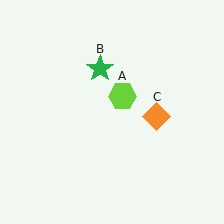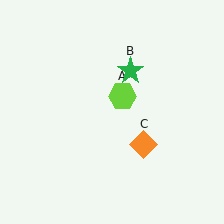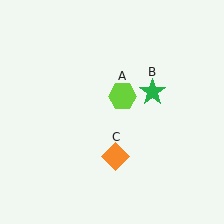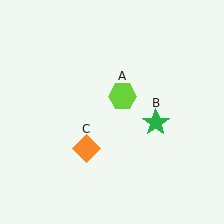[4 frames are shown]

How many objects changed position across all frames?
2 objects changed position: green star (object B), orange diamond (object C).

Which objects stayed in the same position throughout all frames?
Lime hexagon (object A) remained stationary.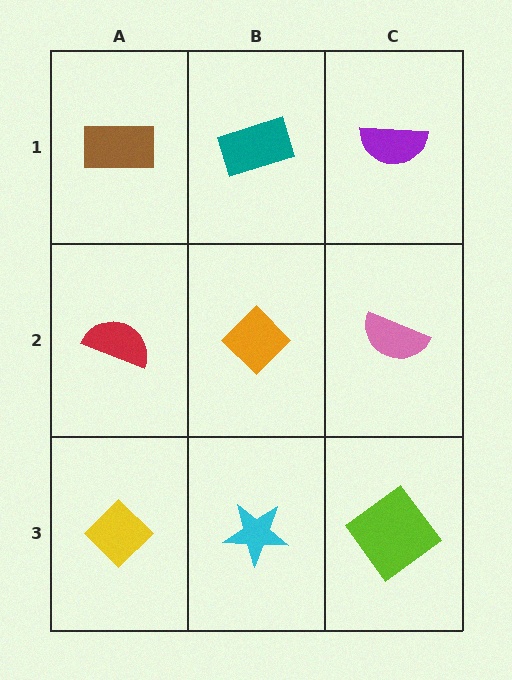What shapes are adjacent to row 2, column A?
A brown rectangle (row 1, column A), a yellow diamond (row 3, column A), an orange diamond (row 2, column B).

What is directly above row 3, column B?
An orange diamond.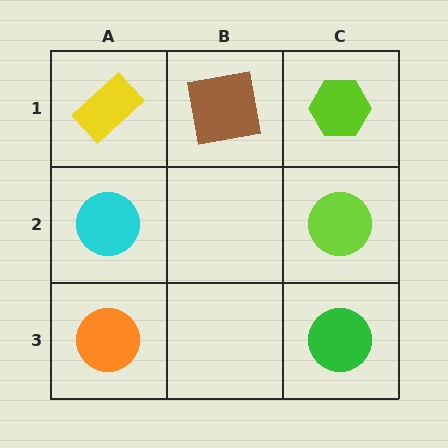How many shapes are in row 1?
3 shapes.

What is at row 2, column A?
A cyan circle.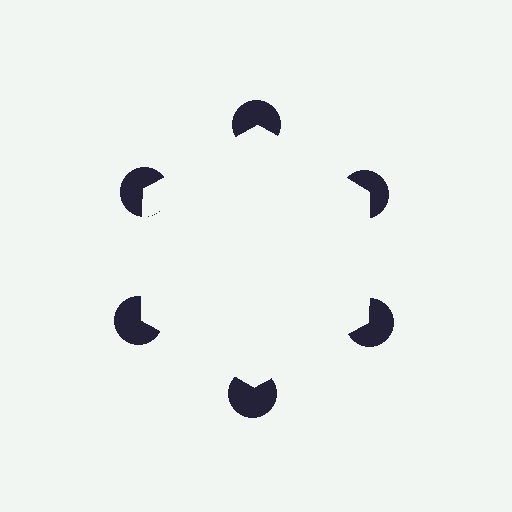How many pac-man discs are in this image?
There are 6 — one at each vertex of the illusory hexagon.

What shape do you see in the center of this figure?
An illusory hexagon — its edges are inferred from the aligned wedge cuts in the pac-man discs, not physically drawn.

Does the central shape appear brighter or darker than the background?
It typically appears slightly brighter than the background, even though no actual brightness change is drawn.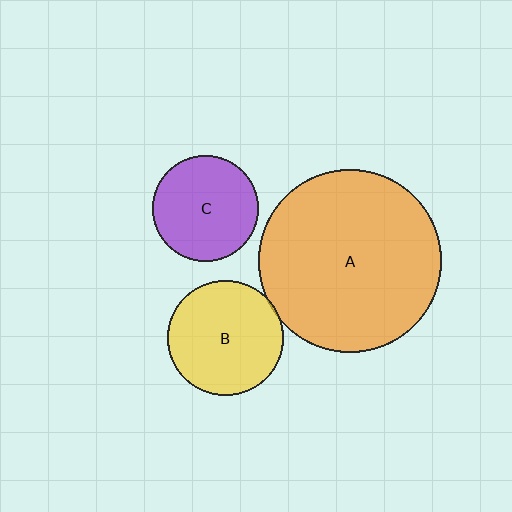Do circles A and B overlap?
Yes.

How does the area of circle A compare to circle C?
Approximately 2.9 times.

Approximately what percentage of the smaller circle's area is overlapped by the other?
Approximately 5%.